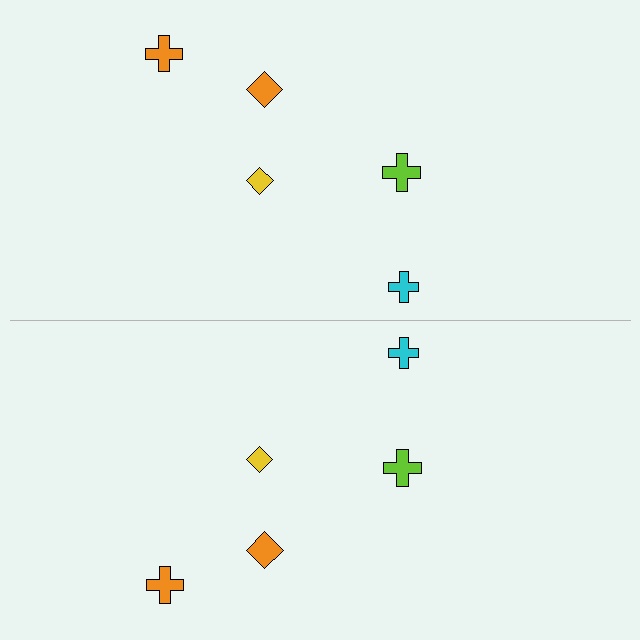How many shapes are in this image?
There are 10 shapes in this image.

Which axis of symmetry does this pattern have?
The pattern has a horizontal axis of symmetry running through the center of the image.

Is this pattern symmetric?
Yes, this pattern has bilateral (reflection) symmetry.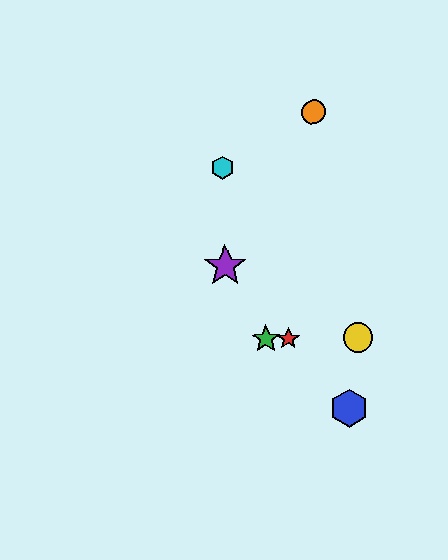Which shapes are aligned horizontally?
The red star, the green star, the yellow circle are aligned horizontally.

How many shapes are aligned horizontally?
3 shapes (the red star, the green star, the yellow circle) are aligned horizontally.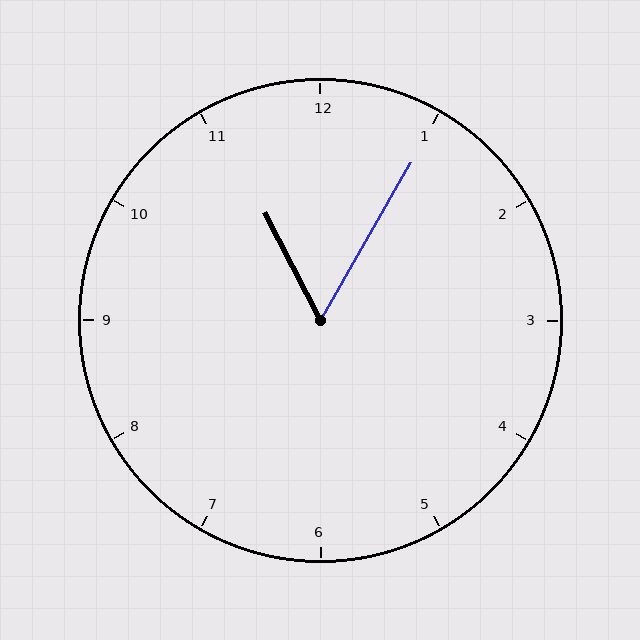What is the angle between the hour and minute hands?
Approximately 58 degrees.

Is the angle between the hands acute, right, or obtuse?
It is acute.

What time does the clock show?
11:05.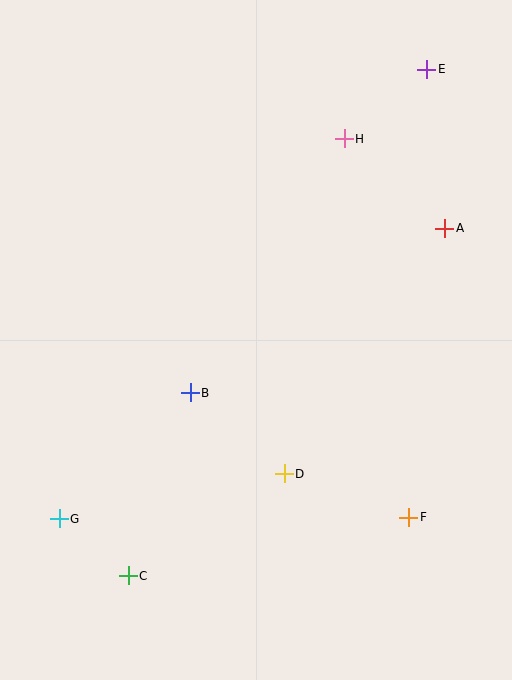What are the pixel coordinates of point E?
Point E is at (427, 69).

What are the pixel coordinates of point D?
Point D is at (284, 474).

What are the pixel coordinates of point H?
Point H is at (344, 139).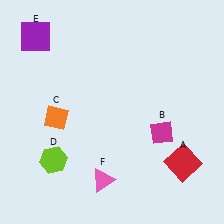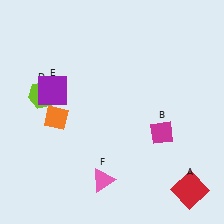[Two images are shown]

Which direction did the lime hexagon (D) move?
The lime hexagon (D) moved up.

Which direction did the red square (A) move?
The red square (A) moved down.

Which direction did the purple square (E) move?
The purple square (E) moved down.